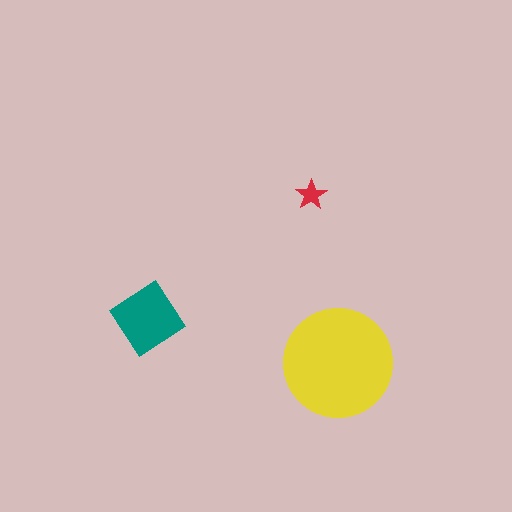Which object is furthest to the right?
The yellow circle is rightmost.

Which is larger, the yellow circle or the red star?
The yellow circle.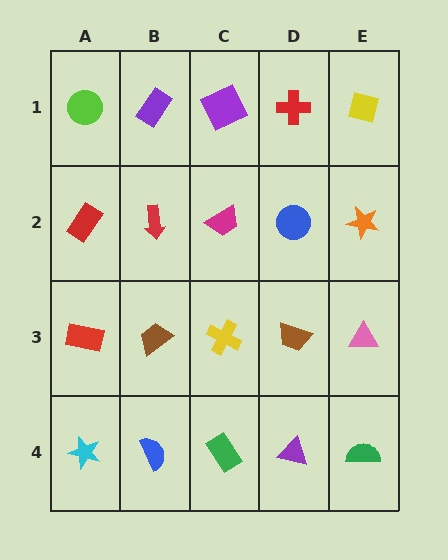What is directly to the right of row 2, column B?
A magenta trapezoid.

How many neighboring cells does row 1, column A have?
2.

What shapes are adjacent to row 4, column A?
A red rectangle (row 3, column A), a blue semicircle (row 4, column B).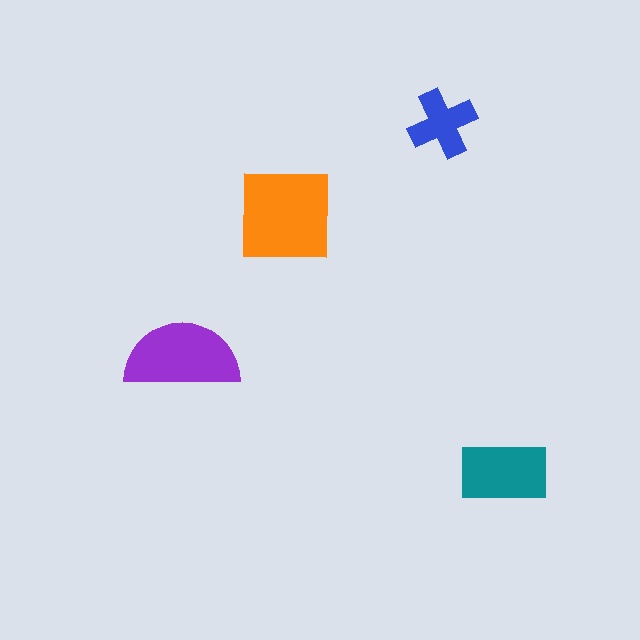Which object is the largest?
The orange square.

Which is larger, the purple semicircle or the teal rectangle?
The purple semicircle.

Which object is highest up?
The blue cross is topmost.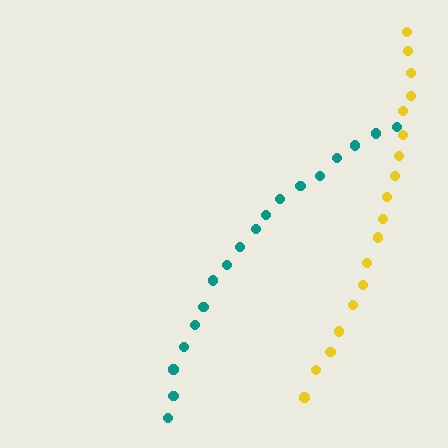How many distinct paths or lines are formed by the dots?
There are 2 distinct paths.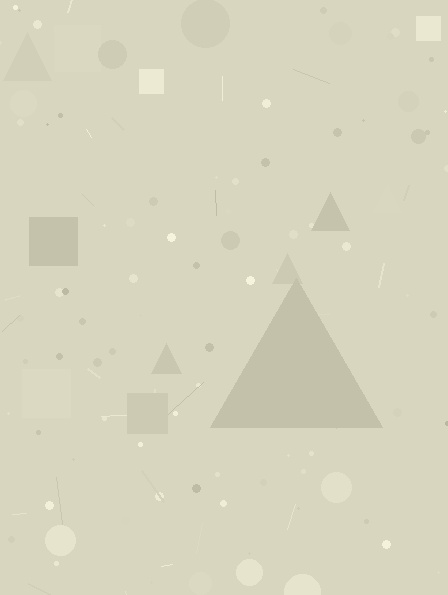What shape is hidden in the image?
A triangle is hidden in the image.